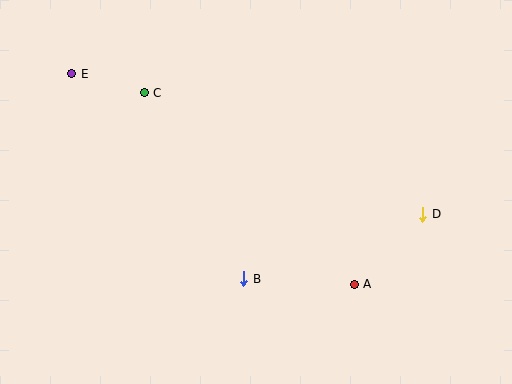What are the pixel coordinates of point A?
Point A is at (354, 284).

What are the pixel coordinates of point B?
Point B is at (244, 279).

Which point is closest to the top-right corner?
Point D is closest to the top-right corner.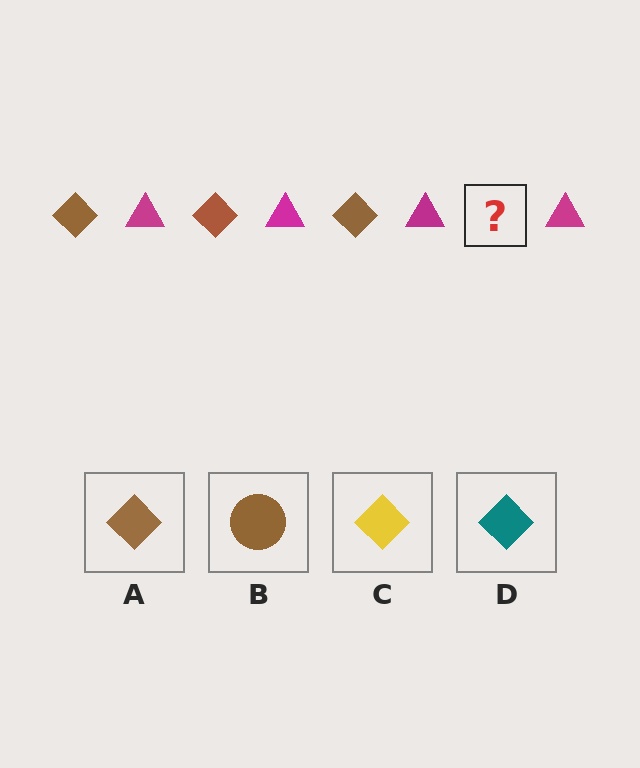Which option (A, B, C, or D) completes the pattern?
A.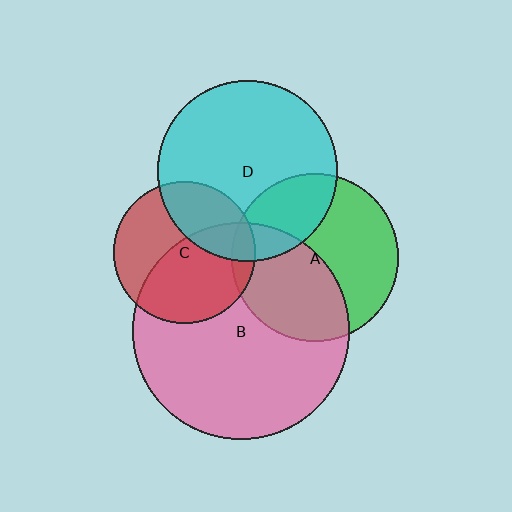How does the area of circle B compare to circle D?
Approximately 1.5 times.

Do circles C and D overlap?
Yes.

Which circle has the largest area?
Circle B (pink).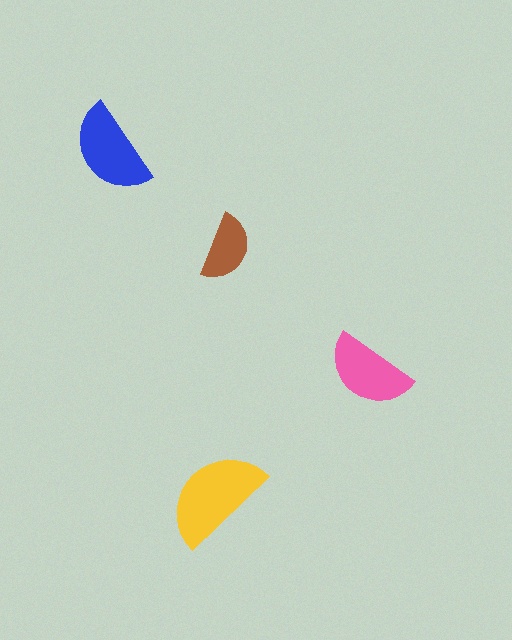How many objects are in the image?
There are 4 objects in the image.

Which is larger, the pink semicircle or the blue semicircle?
The blue one.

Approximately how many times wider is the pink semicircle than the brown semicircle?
About 1.5 times wider.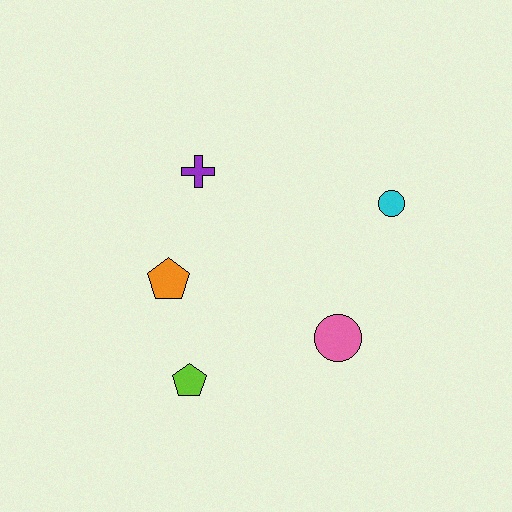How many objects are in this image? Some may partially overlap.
There are 5 objects.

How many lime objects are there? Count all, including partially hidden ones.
There is 1 lime object.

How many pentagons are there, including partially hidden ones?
There are 2 pentagons.